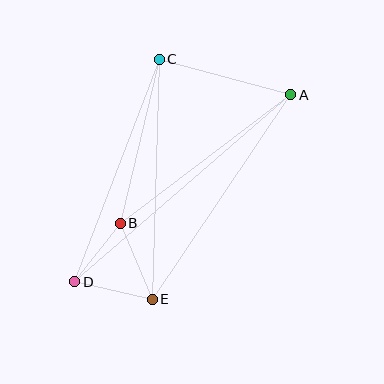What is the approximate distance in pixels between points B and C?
The distance between B and C is approximately 169 pixels.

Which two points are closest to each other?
Points B and D are closest to each other.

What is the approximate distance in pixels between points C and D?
The distance between C and D is approximately 238 pixels.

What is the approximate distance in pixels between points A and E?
The distance between A and E is approximately 247 pixels.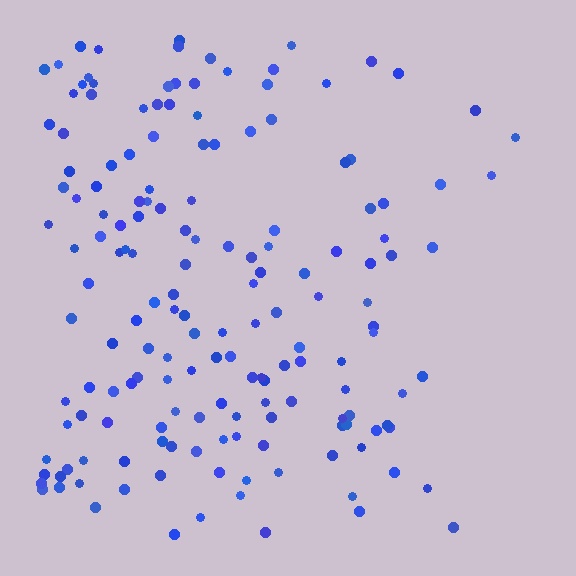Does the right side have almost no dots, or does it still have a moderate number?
Still a moderate number, just noticeably fewer than the left.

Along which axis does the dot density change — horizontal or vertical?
Horizontal.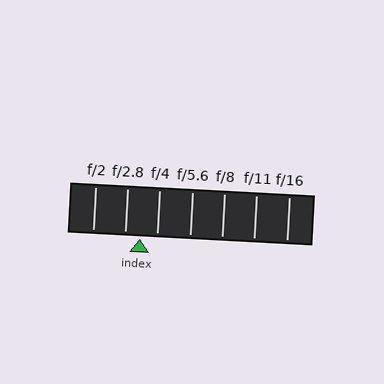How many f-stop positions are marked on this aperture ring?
There are 7 f-stop positions marked.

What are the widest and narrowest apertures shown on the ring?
The widest aperture shown is f/2 and the narrowest is f/16.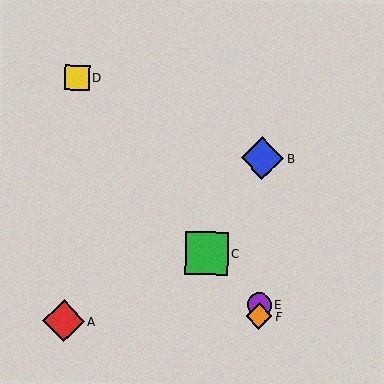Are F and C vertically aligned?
No, F is at x≈259 and C is at x≈207.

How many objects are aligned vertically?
3 objects (B, E, F) are aligned vertically.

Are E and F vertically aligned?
Yes, both are at x≈259.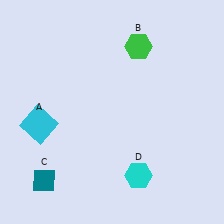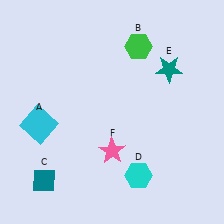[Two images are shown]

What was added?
A teal star (E), a pink star (F) were added in Image 2.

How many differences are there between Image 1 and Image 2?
There are 2 differences between the two images.